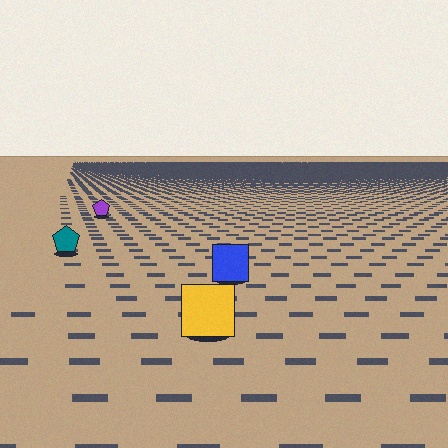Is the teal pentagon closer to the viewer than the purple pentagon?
Yes. The teal pentagon is closer — you can tell from the texture gradient: the ground texture is coarser near it.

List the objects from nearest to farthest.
From nearest to farthest: the yellow square, the blue square, the teal pentagon, the purple pentagon.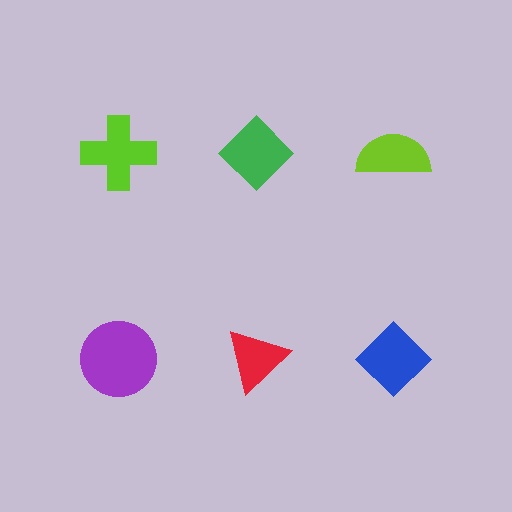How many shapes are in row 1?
3 shapes.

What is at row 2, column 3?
A blue diamond.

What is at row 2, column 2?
A red triangle.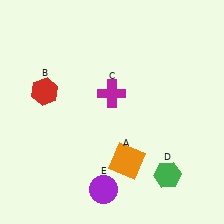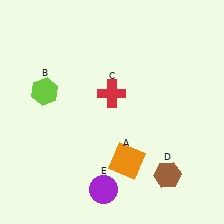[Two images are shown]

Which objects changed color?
B changed from red to lime. C changed from magenta to red. D changed from green to brown.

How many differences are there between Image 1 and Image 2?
There are 3 differences between the two images.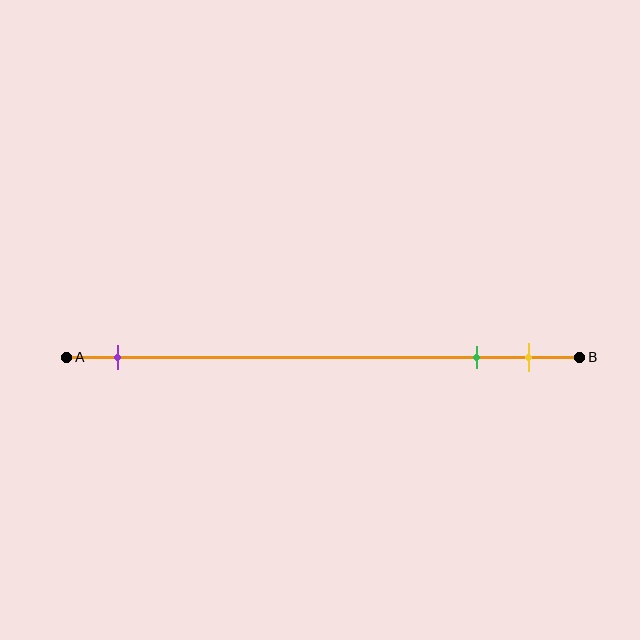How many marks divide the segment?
There are 3 marks dividing the segment.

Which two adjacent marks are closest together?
The green and yellow marks are the closest adjacent pair.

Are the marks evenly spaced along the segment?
No, the marks are not evenly spaced.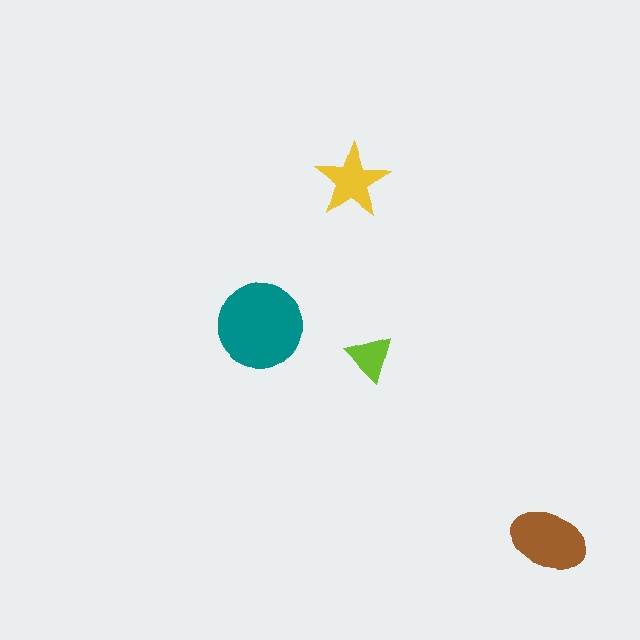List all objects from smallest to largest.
The lime triangle, the yellow star, the brown ellipse, the teal circle.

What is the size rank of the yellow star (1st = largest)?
3rd.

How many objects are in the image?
There are 4 objects in the image.